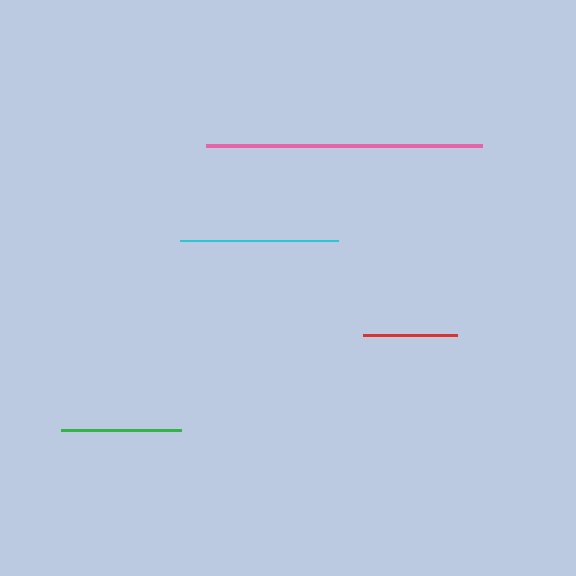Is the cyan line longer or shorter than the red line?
The cyan line is longer than the red line.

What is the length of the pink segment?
The pink segment is approximately 276 pixels long.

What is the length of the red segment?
The red segment is approximately 94 pixels long.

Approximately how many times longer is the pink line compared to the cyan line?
The pink line is approximately 1.7 times the length of the cyan line.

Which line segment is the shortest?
The red line is the shortest at approximately 94 pixels.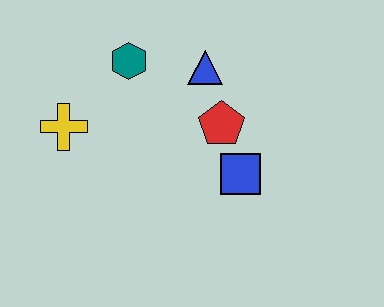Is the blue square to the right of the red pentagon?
Yes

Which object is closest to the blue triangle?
The red pentagon is closest to the blue triangle.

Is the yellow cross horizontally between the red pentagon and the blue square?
No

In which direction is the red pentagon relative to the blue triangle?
The red pentagon is below the blue triangle.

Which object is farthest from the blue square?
The yellow cross is farthest from the blue square.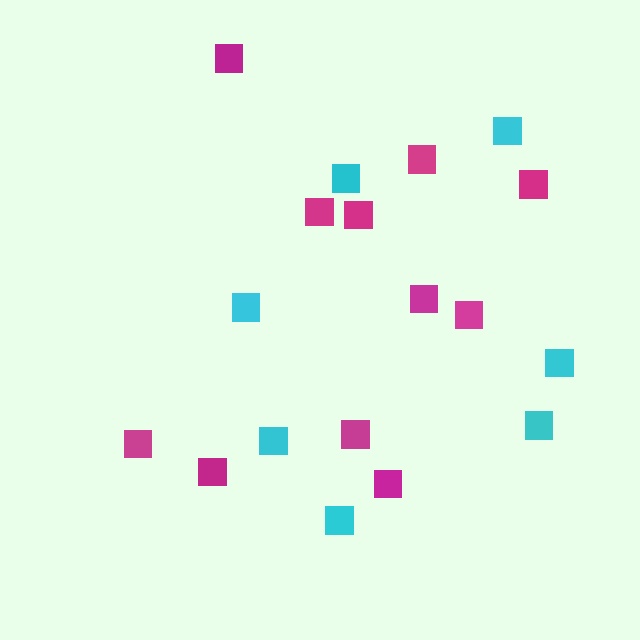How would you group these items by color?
There are 2 groups: one group of cyan squares (7) and one group of magenta squares (11).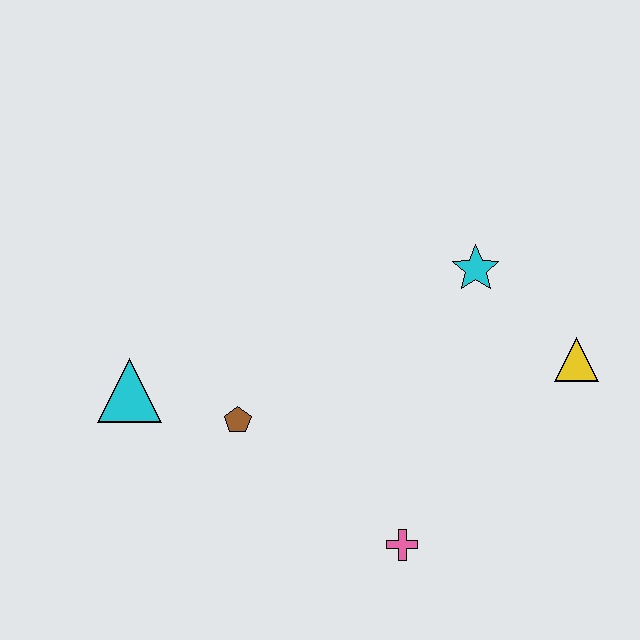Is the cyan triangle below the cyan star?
Yes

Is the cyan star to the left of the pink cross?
No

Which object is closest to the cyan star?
The yellow triangle is closest to the cyan star.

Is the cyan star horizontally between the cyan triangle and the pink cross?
No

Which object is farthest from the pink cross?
The cyan triangle is farthest from the pink cross.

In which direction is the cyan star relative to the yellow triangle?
The cyan star is to the left of the yellow triangle.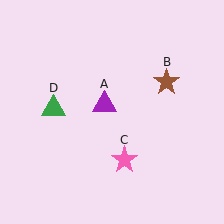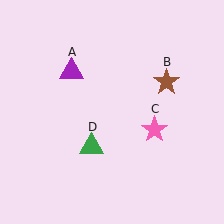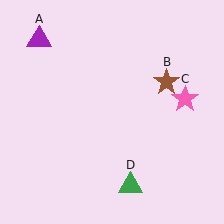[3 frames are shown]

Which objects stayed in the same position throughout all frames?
Brown star (object B) remained stationary.